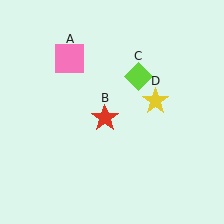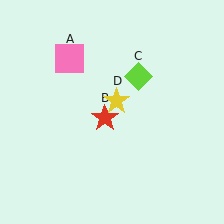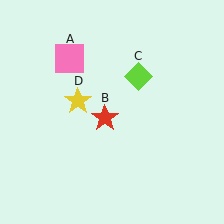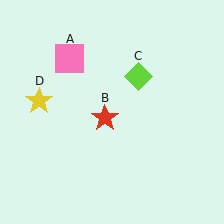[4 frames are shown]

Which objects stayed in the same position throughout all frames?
Pink square (object A) and red star (object B) and lime diamond (object C) remained stationary.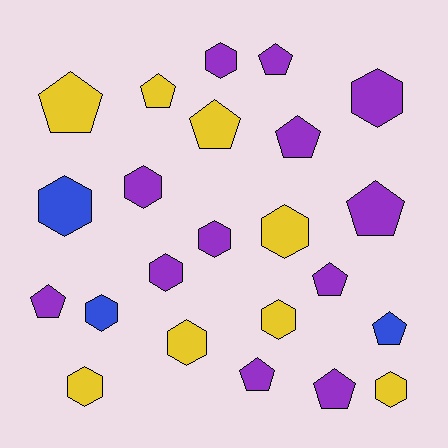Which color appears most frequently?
Purple, with 12 objects.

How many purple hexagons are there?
There are 5 purple hexagons.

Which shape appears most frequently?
Hexagon, with 12 objects.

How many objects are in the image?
There are 23 objects.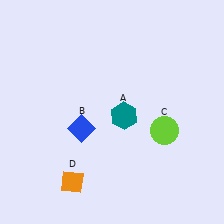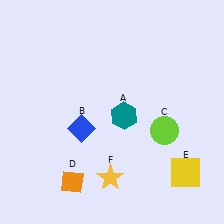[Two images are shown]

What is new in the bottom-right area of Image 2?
A yellow square (E) was added in the bottom-right area of Image 2.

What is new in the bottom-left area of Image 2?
A yellow star (F) was added in the bottom-left area of Image 2.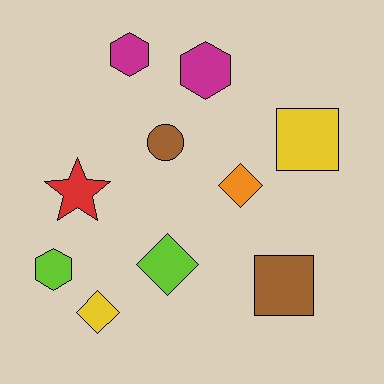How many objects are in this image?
There are 10 objects.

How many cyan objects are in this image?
There are no cyan objects.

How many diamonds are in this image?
There are 3 diamonds.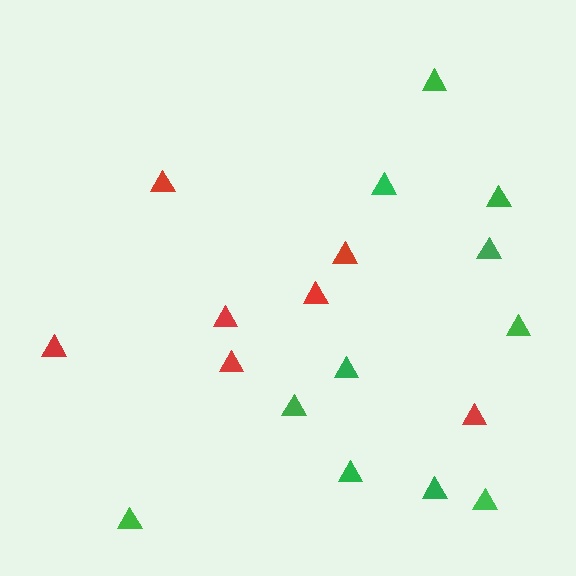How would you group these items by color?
There are 2 groups: one group of green triangles (11) and one group of red triangles (7).